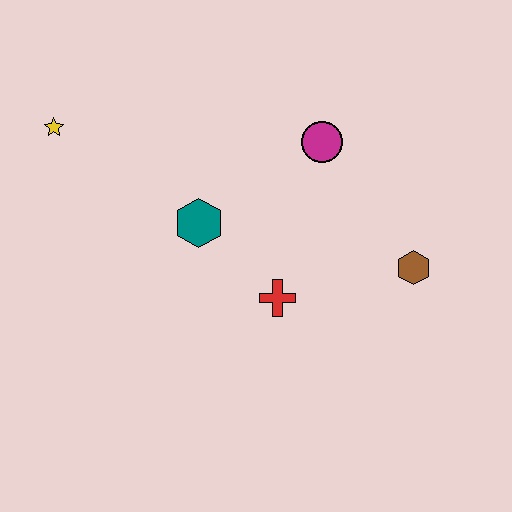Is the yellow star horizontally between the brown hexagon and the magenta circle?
No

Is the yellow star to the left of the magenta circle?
Yes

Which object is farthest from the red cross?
The yellow star is farthest from the red cross.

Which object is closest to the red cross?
The teal hexagon is closest to the red cross.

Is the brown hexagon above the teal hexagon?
No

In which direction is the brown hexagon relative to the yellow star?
The brown hexagon is to the right of the yellow star.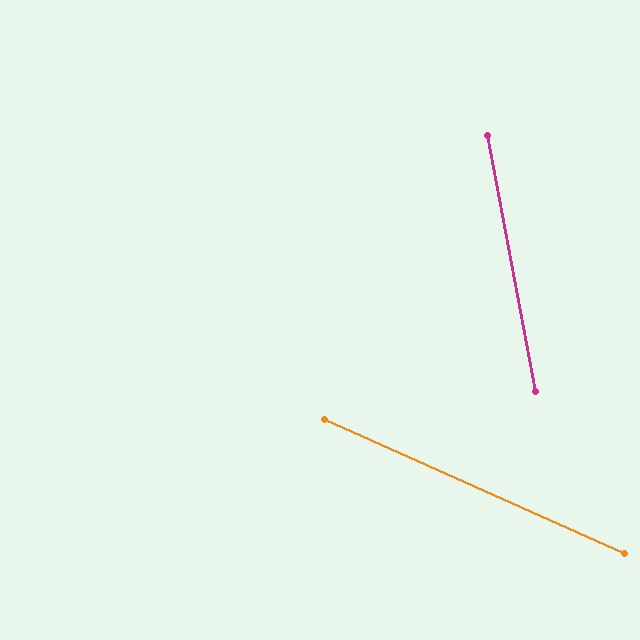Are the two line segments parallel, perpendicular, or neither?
Neither parallel nor perpendicular — they differ by about 55°.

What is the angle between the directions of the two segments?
Approximately 55 degrees.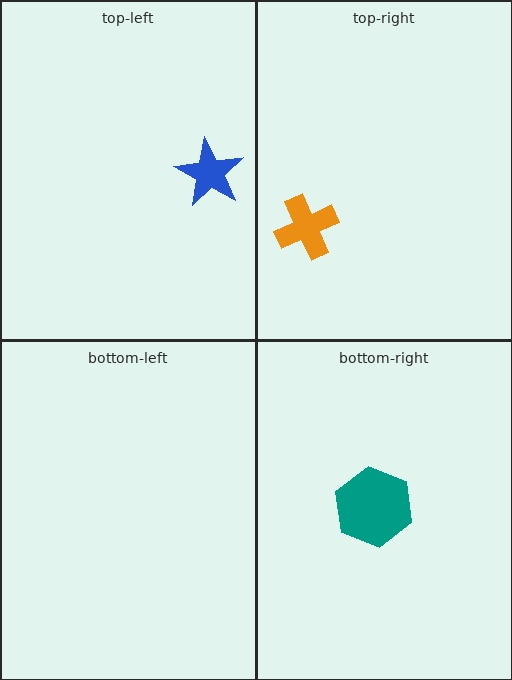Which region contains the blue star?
The top-left region.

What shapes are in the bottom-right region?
The teal hexagon.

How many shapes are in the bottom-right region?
1.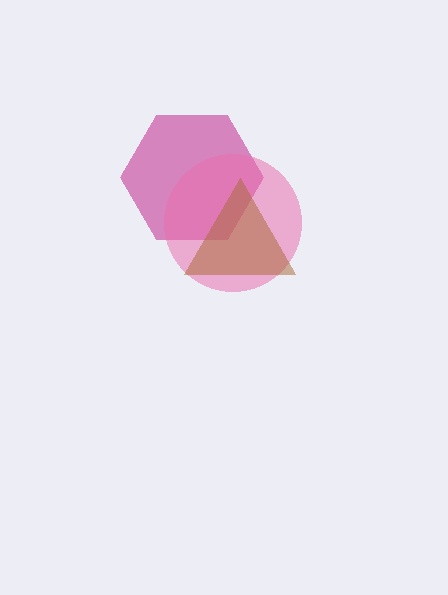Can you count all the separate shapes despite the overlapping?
Yes, there are 3 separate shapes.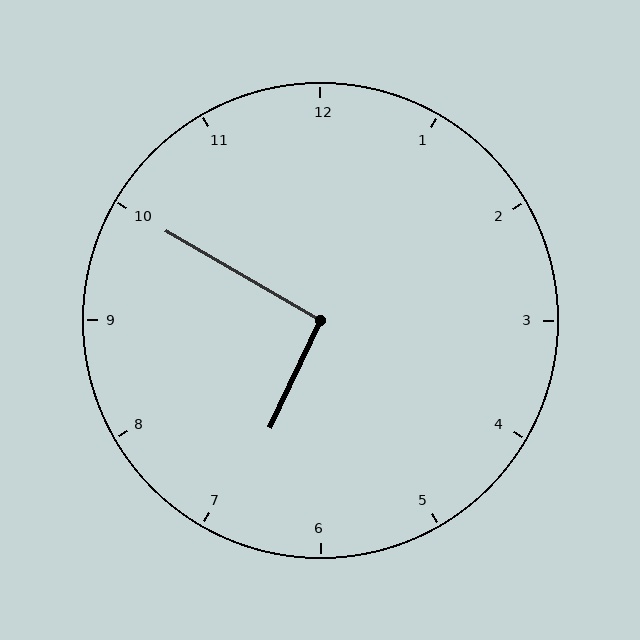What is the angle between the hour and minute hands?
Approximately 95 degrees.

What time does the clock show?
6:50.